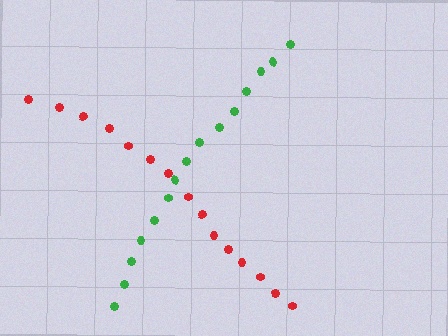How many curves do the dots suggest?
There are 2 distinct paths.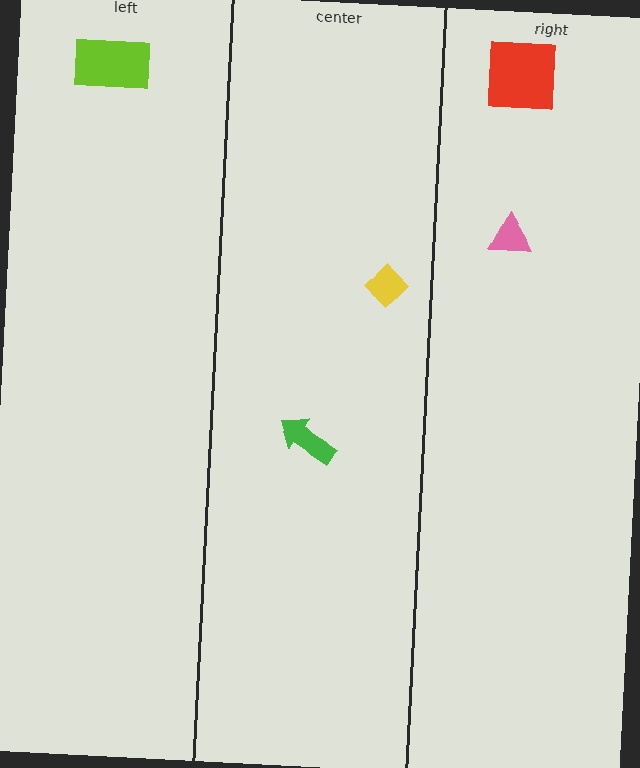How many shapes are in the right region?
2.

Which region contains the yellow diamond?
The center region.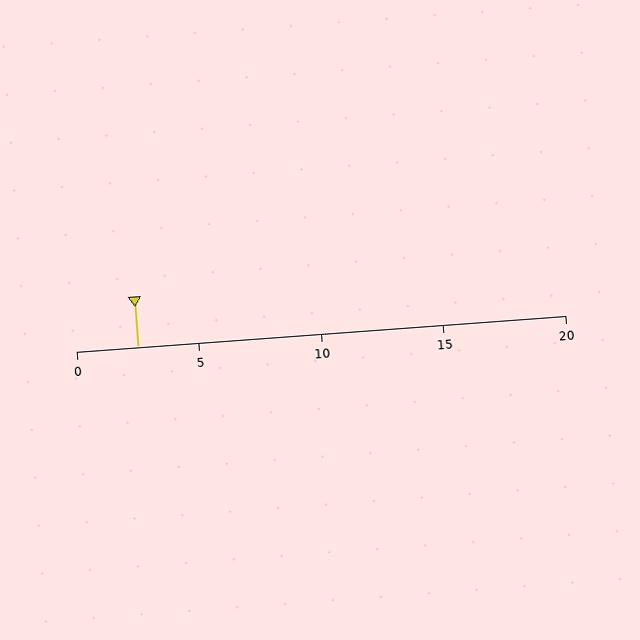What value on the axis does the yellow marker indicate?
The marker indicates approximately 2.5.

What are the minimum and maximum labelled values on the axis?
The axis runs from 0 to 20.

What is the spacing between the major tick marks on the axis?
The major ticks are spaced 5 apart.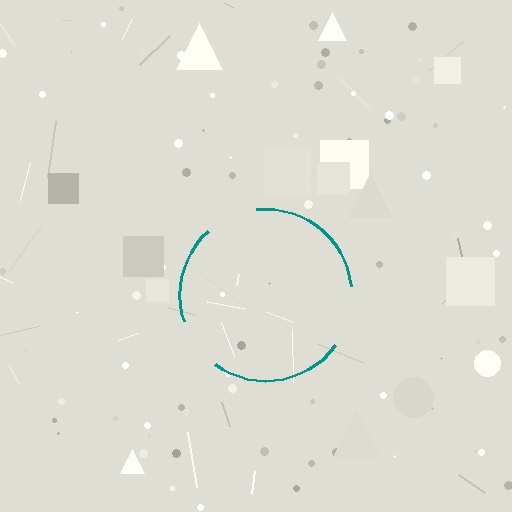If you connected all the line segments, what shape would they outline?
They would outline a circle.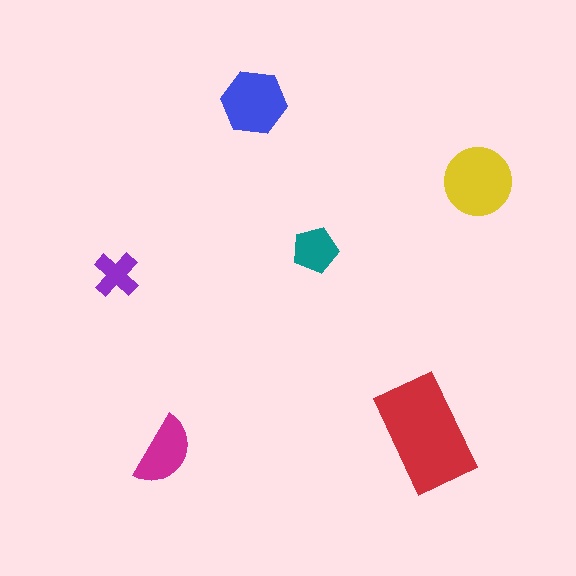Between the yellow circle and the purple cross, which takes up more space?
The yellow circle.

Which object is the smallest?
The purple cross.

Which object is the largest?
The red rectangle.